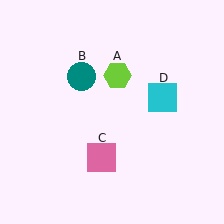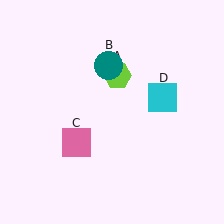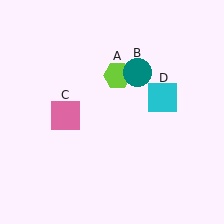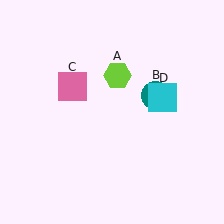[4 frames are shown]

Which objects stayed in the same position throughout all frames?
Lime hexagon (object A) and cyan square (object D) remained stationary.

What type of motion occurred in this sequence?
The teal circle (object B), pink square (object C) rotated clockwise around the center of the scene.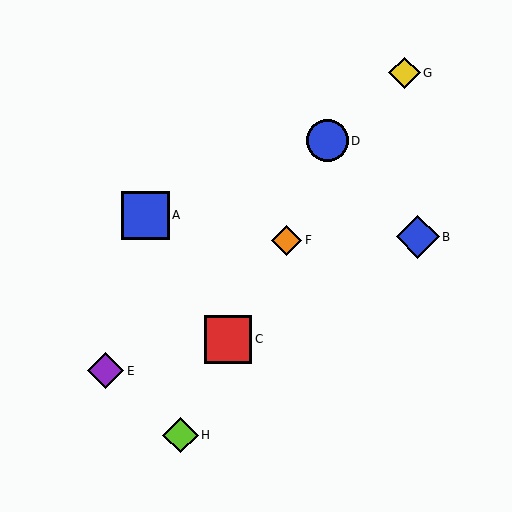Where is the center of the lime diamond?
The center of the lime diamond is at (181, 435).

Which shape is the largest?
The blue square (labeled A) is the largest.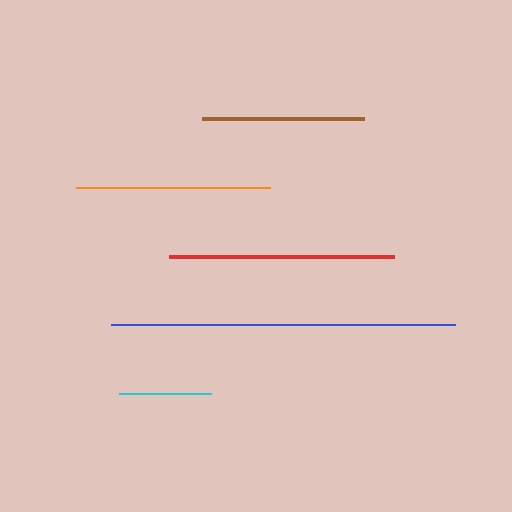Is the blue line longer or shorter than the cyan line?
The blue line is longer than the cyan line.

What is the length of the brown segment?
The brown segment is approximately 163 pixels long.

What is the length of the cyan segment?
The cyan segment is approximately 92 pixels long.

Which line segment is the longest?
The blue line is the longest at approximately 344 pixels.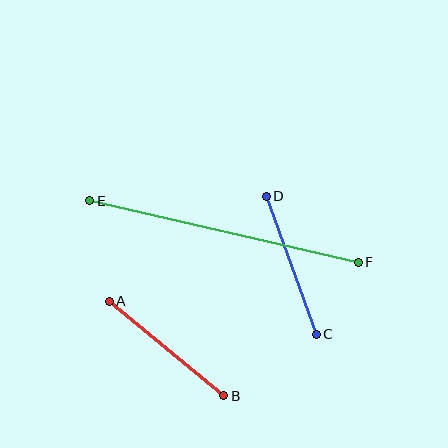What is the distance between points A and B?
The distance is approximately 148 pixels.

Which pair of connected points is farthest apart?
Points E and F are farthest apart.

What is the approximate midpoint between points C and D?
The midpoint is at approximately (291, 265) pixels.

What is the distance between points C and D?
The distance is approximately 147 pixels.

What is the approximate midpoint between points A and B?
The midpoint is at approximately (166, 348) pixels.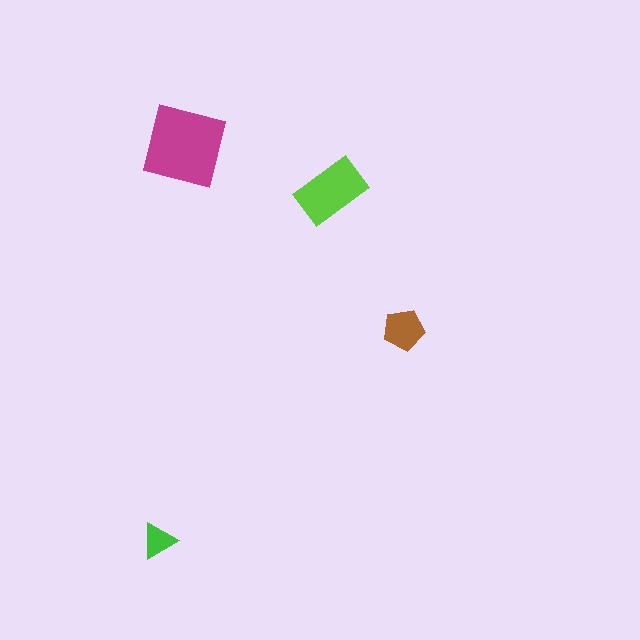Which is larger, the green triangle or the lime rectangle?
The lime rectangle.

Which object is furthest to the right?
The brown pentagon is rightmost.